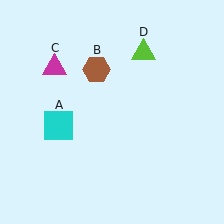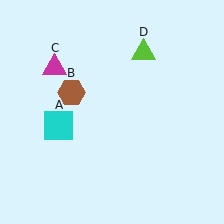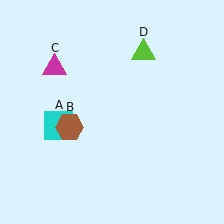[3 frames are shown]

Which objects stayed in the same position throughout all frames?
Cyan square (object A) and magenta triangle (object C) and lime triangle (object D) remained stationary.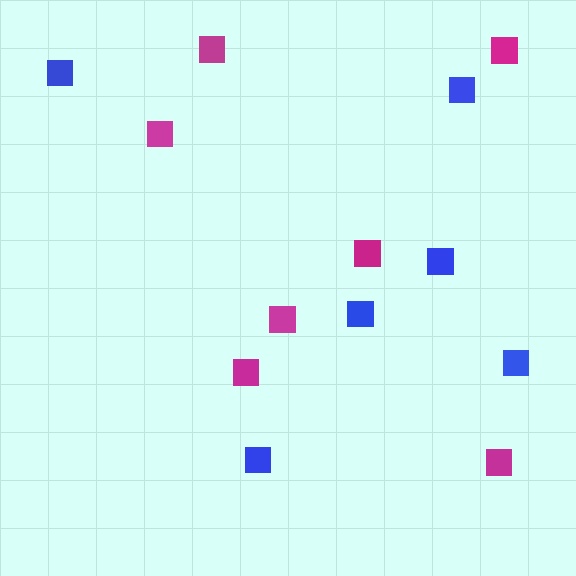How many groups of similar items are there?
There are 2 groups: one group of blue squares (6) and one group of magenta squares (7).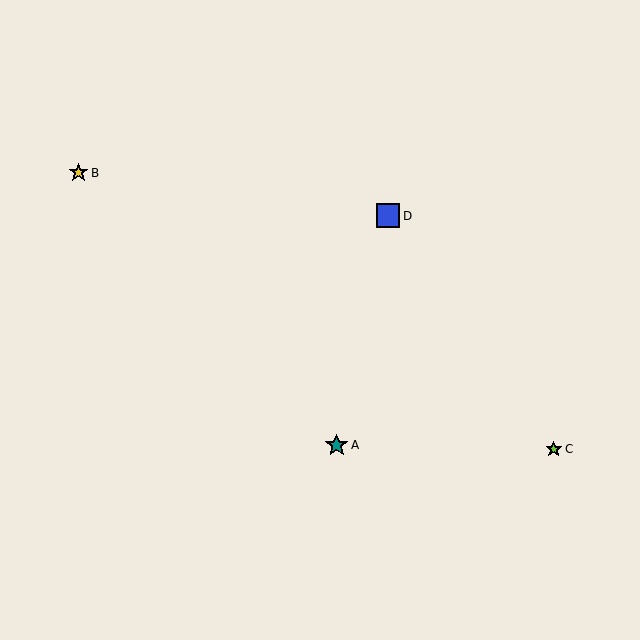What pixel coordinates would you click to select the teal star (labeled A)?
Click at (337, 445) to select the teal star A.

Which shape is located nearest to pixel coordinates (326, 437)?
The teal star (labeled A) at (337, 445) is nearest to that location.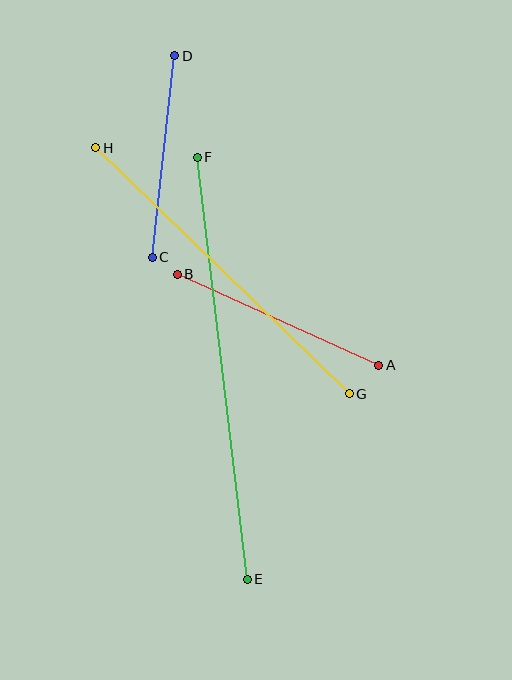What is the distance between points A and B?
The distance is approximately 221 pixels.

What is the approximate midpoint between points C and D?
The midpoint is at approximately (164, 157) pixels.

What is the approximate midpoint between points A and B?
The midpoint is at approximately (278, 320) pixels.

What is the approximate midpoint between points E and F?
The midpoint is at approximately (222, 368) pixels.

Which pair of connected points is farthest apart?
Points E and F are farthest apart.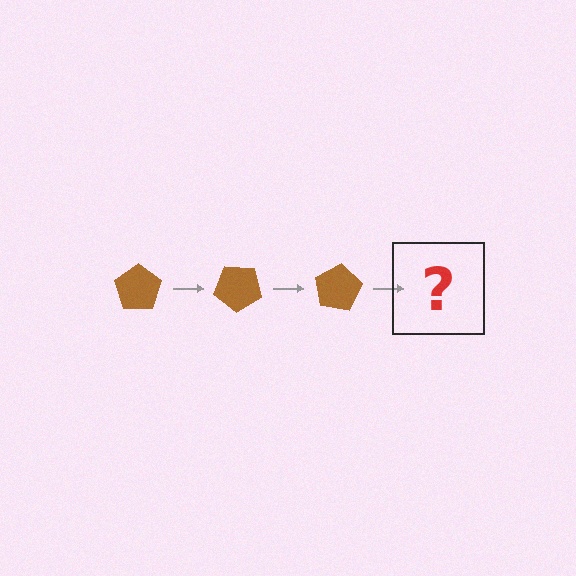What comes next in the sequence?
The next element should be a brown pentagon rotated 120 degrees.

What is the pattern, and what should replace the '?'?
The pattern is that the pentagon rotates 40 degrees each step. The '?' should be a brown pentagon rotated 120 degrees.